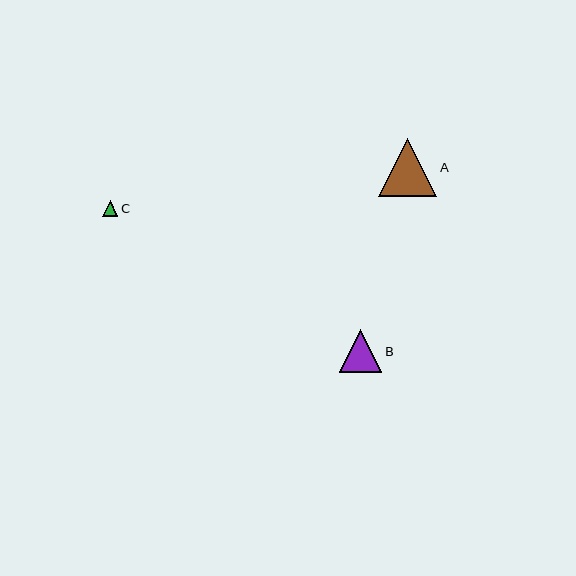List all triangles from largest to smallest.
From largest to smallest: A, B, C.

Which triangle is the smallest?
Triangle C is the smallest with a size of approximately 15 pixels.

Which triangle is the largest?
Triangle A is the largest with a size of approximately 59 pixels.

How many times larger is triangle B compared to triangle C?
Triangle B is approximately 2.8 times the size of triangle C.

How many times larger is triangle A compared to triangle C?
Triangle A is approximately 3.8 times the size of triangle C.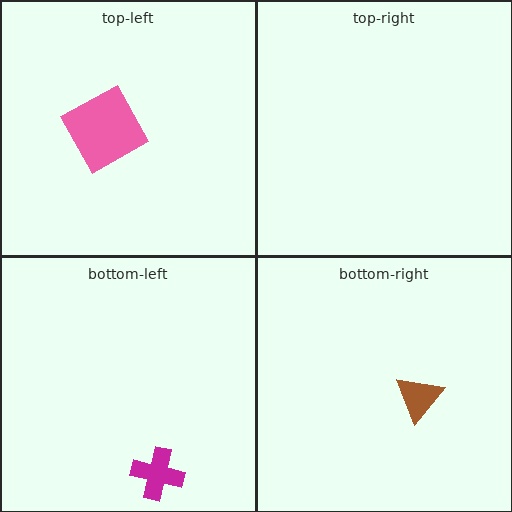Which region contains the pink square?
The top-left region.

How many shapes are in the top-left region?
1.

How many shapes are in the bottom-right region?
1.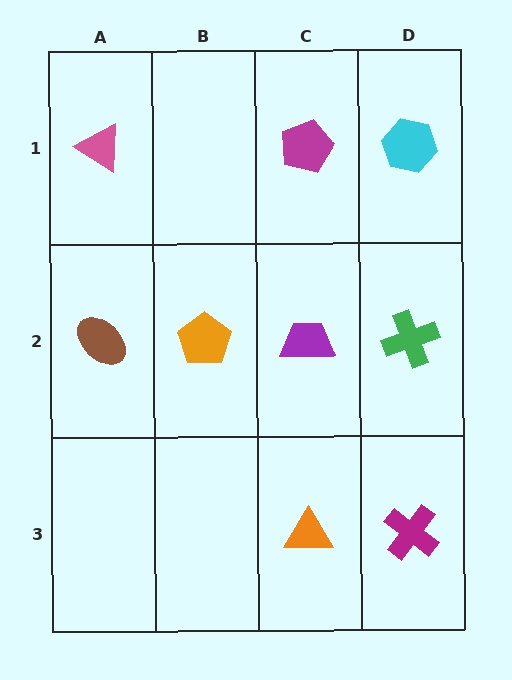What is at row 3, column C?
An orange triangle.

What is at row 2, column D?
A green cross.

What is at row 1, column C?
A magenta pentagon.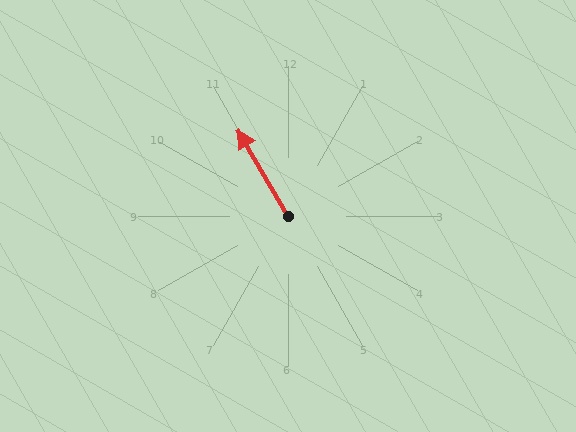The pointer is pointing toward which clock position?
Roughly 11 o'clock.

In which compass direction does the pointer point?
Northwest.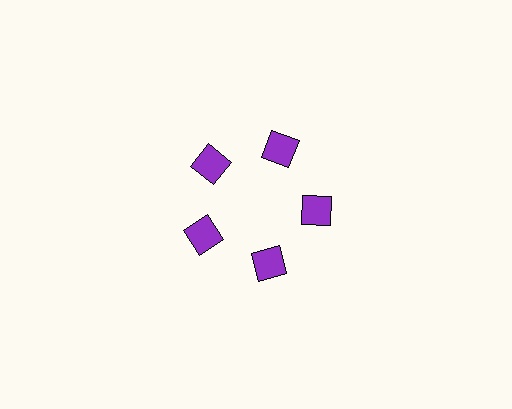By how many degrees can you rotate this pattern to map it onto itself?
The pattern maps onto itself every 72 degrees of rotation.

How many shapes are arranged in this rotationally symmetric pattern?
There are 5 shapes, arranged in 5 groups of 1.